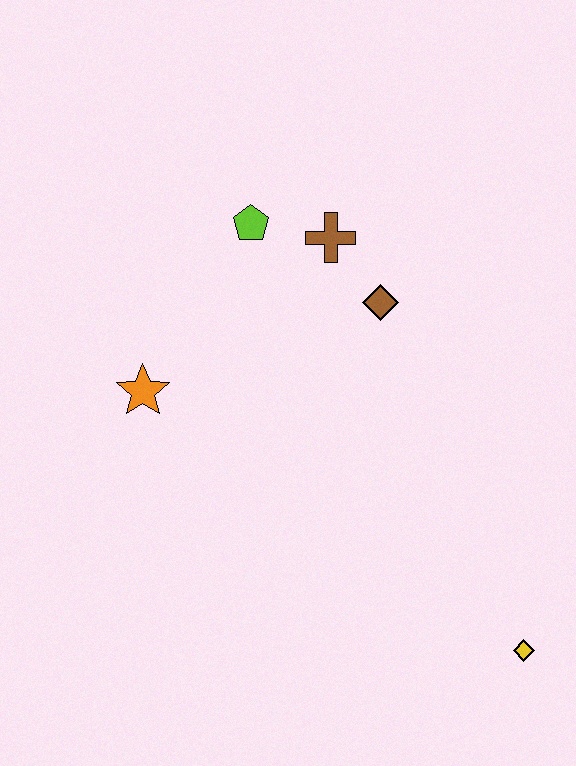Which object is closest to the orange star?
The lime pentagon is closest to the orange star.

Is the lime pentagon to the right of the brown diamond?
No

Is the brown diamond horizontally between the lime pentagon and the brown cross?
No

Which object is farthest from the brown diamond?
The yellow diamond is farthest from the brown diamond.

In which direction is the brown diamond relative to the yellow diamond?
The brown diamond is above the yellow diamond.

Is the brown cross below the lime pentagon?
Yes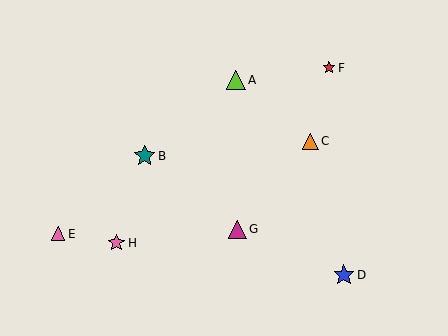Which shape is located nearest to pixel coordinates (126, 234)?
The pink star (labeled H) at (116, 243) is nearest to that location.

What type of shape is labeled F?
Shape F is a red star.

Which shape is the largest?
The teal star (labeled B) is the largest.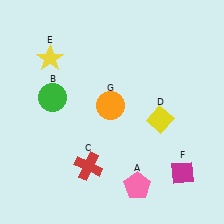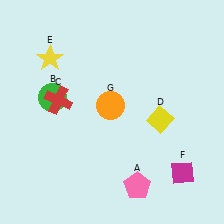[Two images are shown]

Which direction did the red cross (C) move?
The red cross (C) moved up.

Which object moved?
The red cross (C) moved up.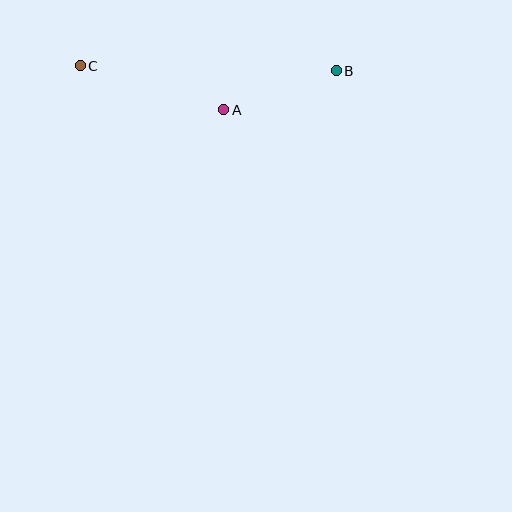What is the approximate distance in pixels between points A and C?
The distance between A and C is approximately 150 pixels.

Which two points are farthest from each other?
Points B and C are farthest from each other.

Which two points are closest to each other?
Points A and B are closest to each other.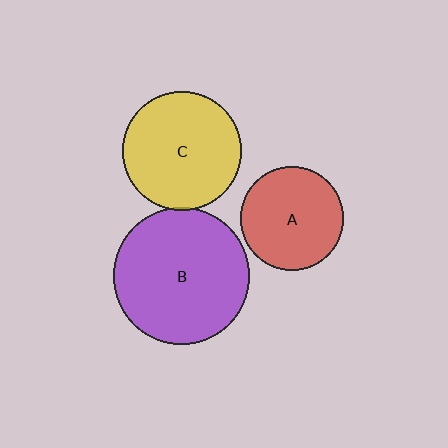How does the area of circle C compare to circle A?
Approximately 1.3 times.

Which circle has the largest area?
Circle B (purple).